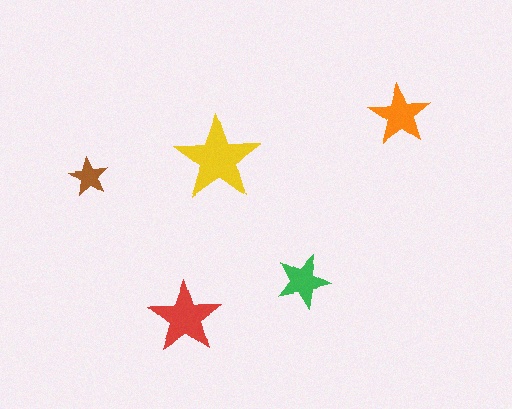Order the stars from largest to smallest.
the yellow one, the red one, the orange one, the green one, the brown one.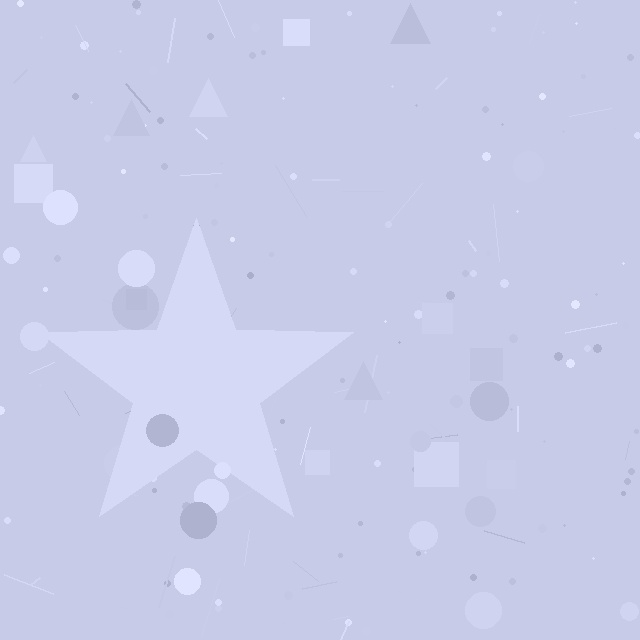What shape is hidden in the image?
A star is hidden in the image.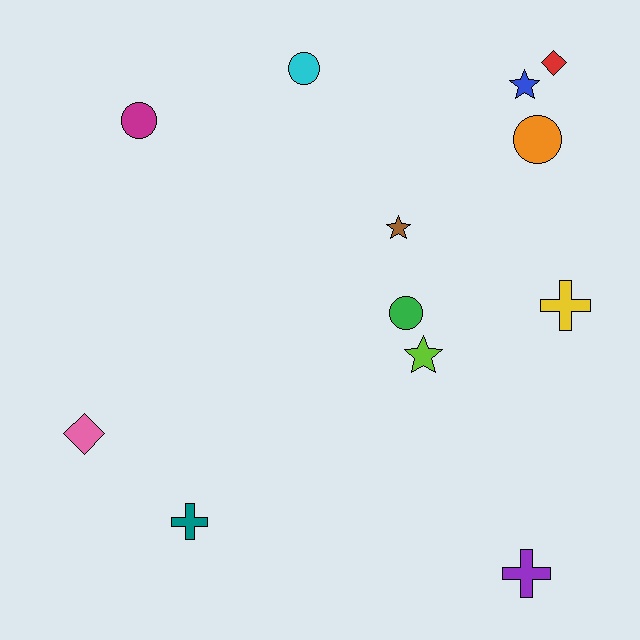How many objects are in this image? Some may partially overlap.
There are 12 objects.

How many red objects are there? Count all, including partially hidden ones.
There is 1 red object.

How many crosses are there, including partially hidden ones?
There are 3 crosses.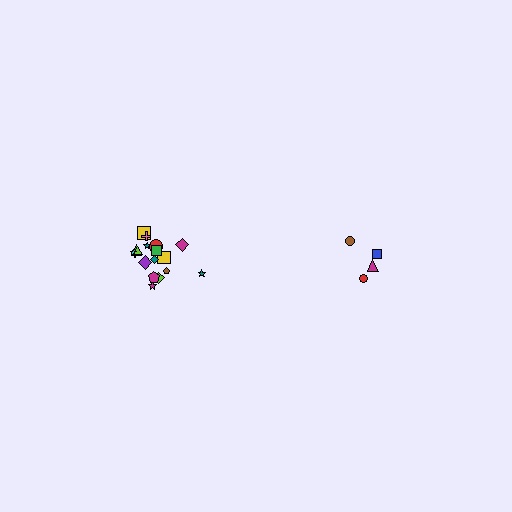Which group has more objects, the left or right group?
The left group.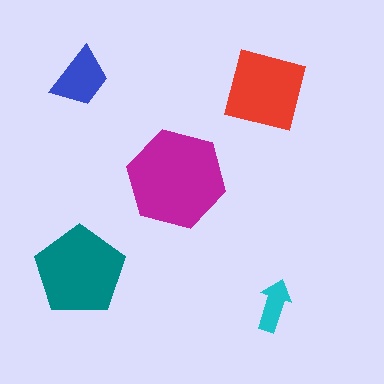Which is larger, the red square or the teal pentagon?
The teal pentagon.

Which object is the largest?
The magenta hexagon.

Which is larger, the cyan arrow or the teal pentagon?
The teal pentagon.